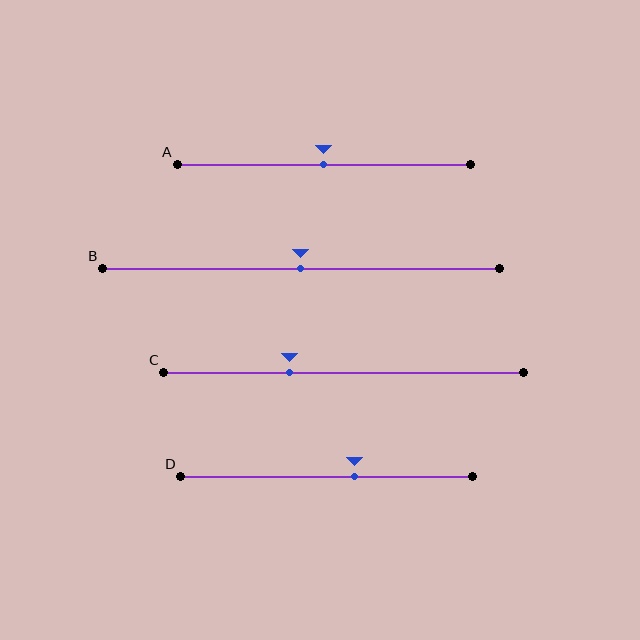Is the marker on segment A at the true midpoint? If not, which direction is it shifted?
Yes, the marker on segment A is at the true midpoint.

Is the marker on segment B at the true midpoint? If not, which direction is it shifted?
Yes, the marker on segment B is at the true midpoint.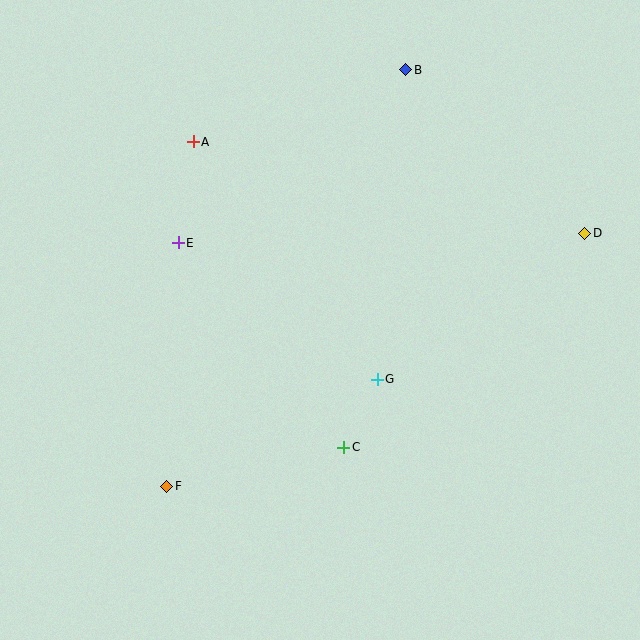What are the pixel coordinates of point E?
Point E is at (178, 243).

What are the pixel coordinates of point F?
Point F is at (167, 486).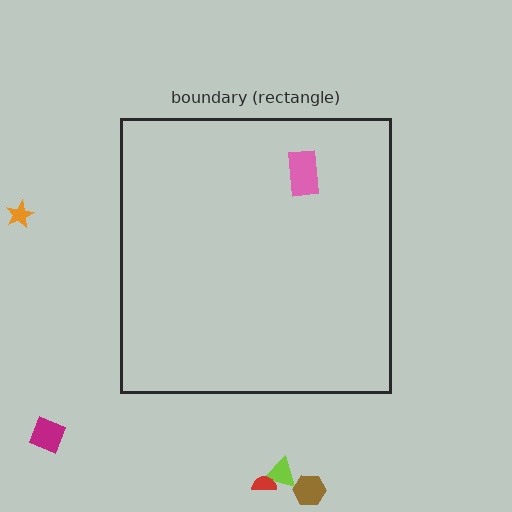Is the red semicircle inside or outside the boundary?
Outside.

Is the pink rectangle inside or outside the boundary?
Inside.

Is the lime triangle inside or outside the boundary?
Outside.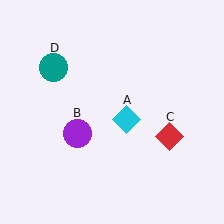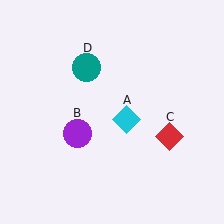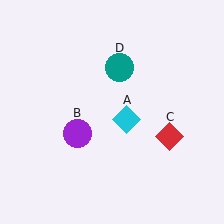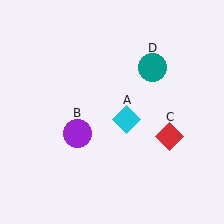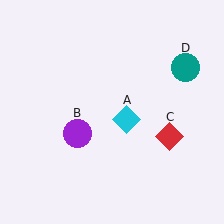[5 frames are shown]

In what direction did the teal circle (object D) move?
The teal circle (object D) moved right.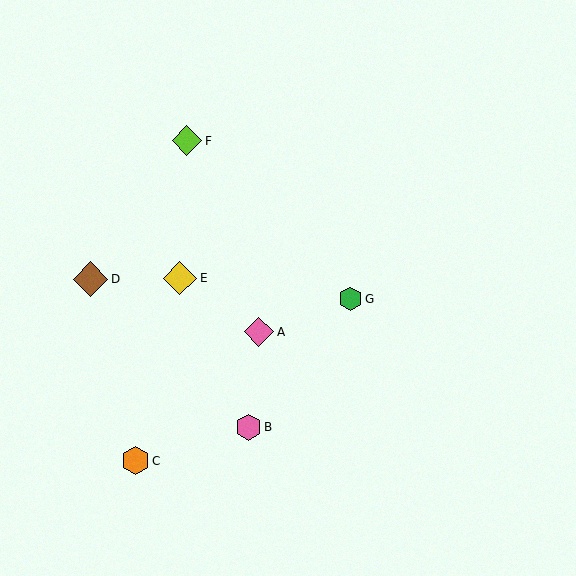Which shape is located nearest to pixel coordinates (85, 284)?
The brown diamond (labeled D) at (91, 279) is nearest to that location.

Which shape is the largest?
The brown diamond (labeled D) is the largest.